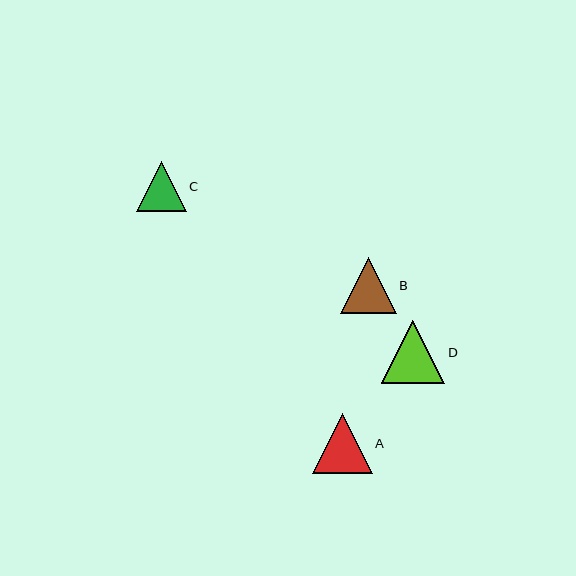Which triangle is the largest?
Triangle D is the largest with a size of approximately 64 pixels.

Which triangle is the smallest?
Triangle C is the smallest with a size of approximately 50 pixels.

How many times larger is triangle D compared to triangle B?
Triangle D is approximately 1.2 times the size of triangle B.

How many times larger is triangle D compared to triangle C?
Triangle D is approximately 1.3 times the size of triangle C.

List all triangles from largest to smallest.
From largest to smallest: D, A, B, C.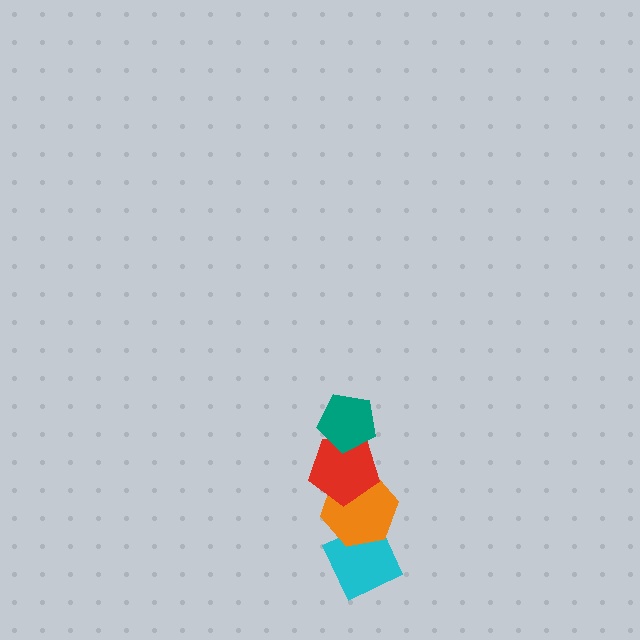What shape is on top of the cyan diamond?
The orange hexagon is on top of the cyan diamond.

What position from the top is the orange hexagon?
The orange hexagon is 3rd from the top.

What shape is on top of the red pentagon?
The teal pentagon is on top of the red pentagon.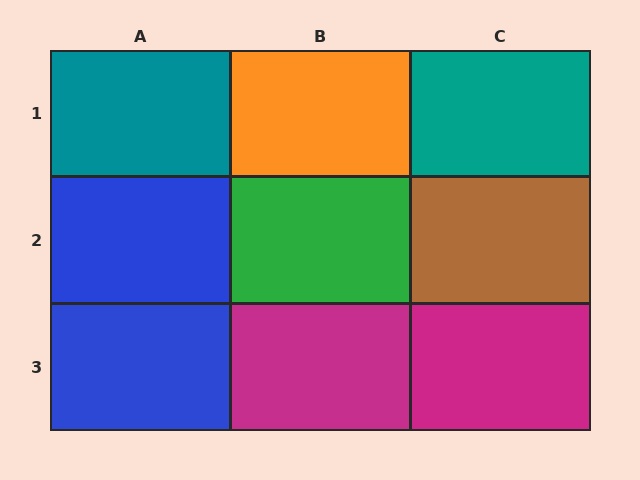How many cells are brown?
1 cell is brown.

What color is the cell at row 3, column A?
Blue.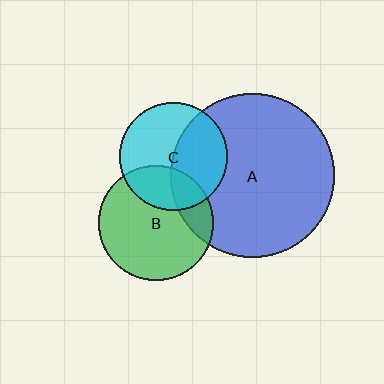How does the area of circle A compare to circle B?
Approximately 2.0 times.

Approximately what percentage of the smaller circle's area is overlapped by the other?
Approximately 20%.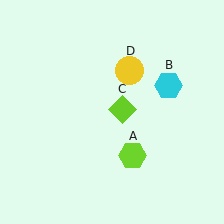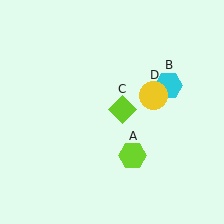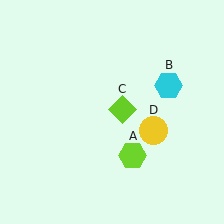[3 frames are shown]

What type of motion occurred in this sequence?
The yellow circle (object D) rotated clockwise around the center of the scene.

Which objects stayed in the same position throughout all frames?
Lime hexagon (object A) and cyan hexagon (object B) and lime diamond (object C) remained stationary.